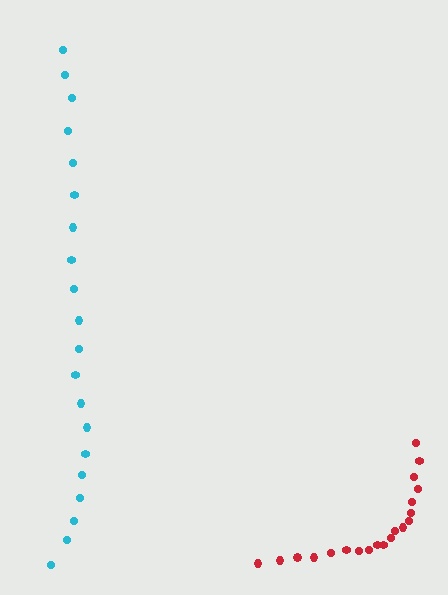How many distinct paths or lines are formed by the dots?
There are 2 distinct paths.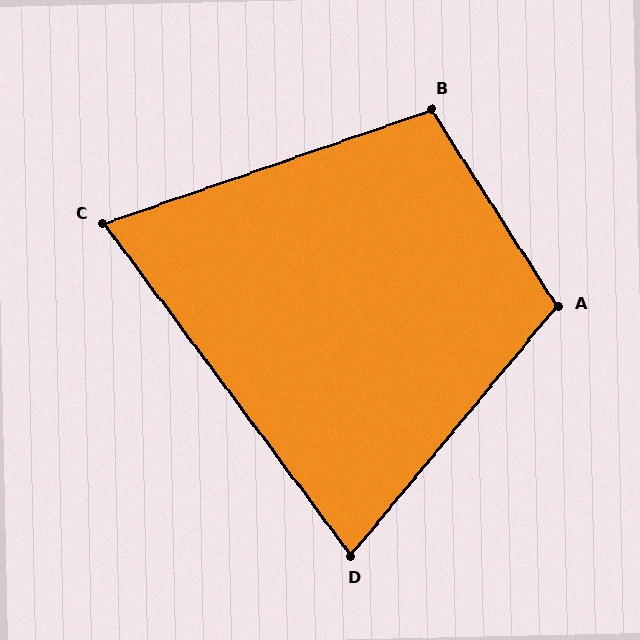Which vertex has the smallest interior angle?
C, at approximately 72 degrees.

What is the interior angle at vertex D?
Approximately 76 degrees (acute).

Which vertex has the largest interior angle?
A, at approximately 108 degrees.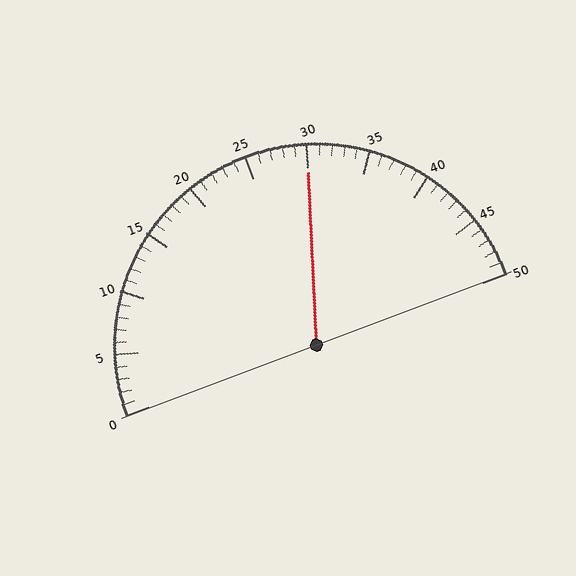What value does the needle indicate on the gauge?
The needle indicates approximately 30.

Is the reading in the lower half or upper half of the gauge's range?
The reading is in the upper half of the range (0 to 50).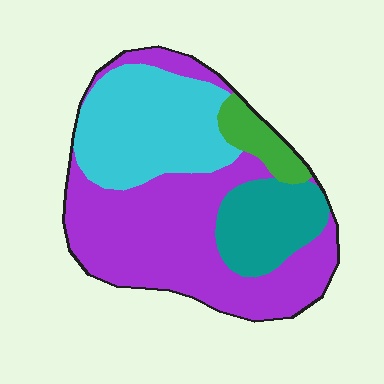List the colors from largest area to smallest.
From largest to smallest: purple, cyan, teal, green.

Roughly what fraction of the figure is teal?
Teal takes up about one sixth (1/6) of the figure.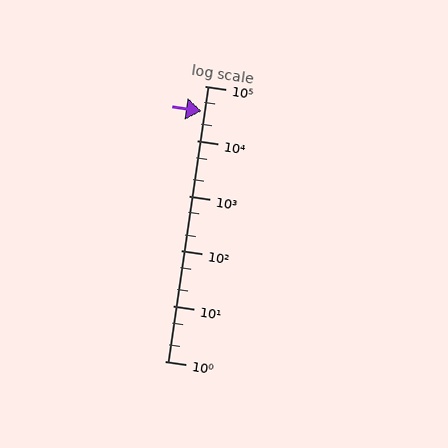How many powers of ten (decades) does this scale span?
The scale spans 5 decades, from 1 to 100000.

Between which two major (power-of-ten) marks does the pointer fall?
The pointer is between 10000 and 100000.